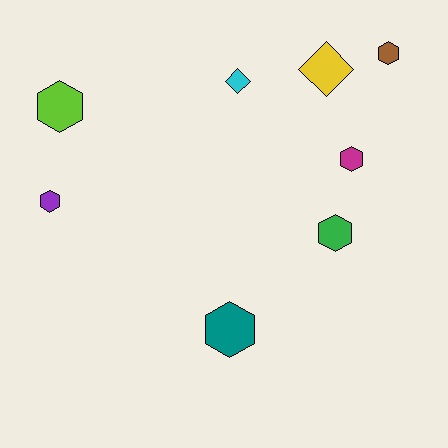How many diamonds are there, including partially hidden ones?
There are 2 diamonds.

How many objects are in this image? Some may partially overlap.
There are 8 objects.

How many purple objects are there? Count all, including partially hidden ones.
There is 1 purple object.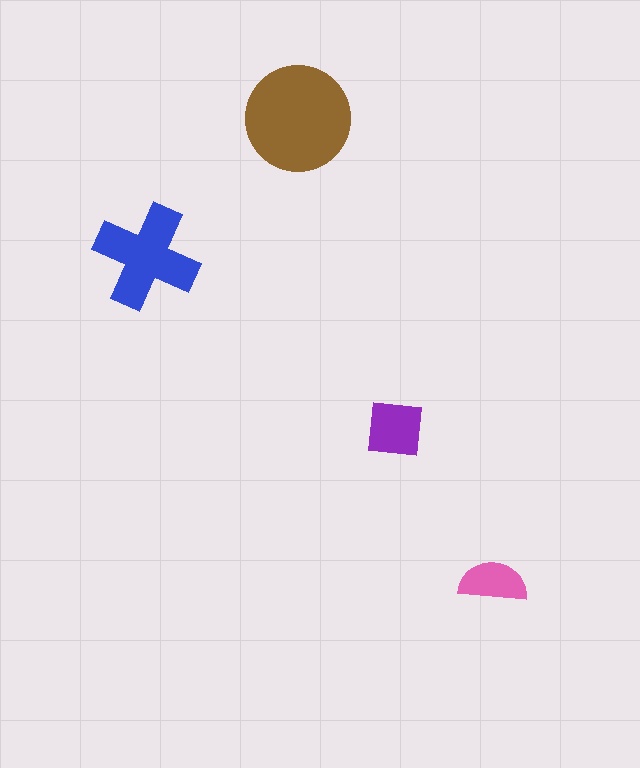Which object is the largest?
The brown circle.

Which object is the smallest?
The pink semicircle.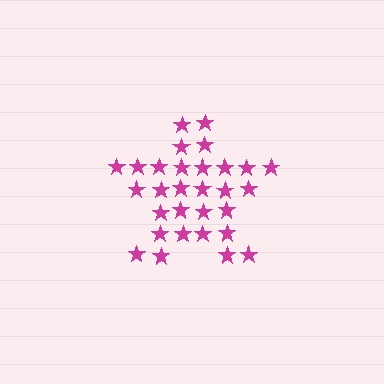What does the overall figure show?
The overall figure shows a star.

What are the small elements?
The small elements are stars.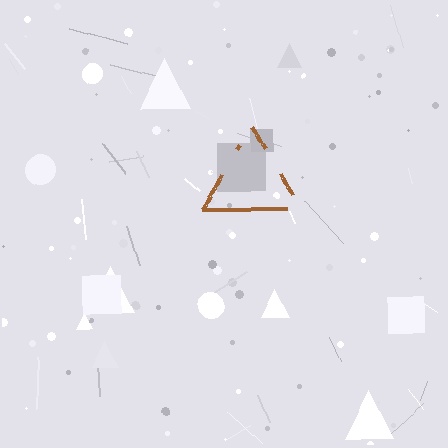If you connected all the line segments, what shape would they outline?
They would outline a triangle.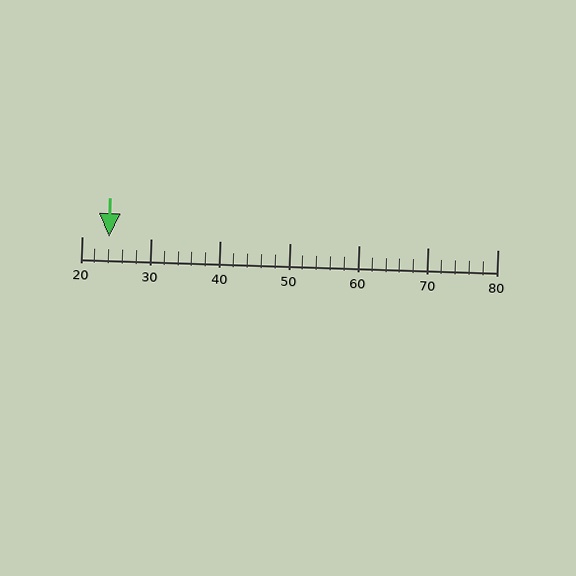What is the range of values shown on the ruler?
The ruler shows values from 20 to 80.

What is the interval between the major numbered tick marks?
The major tick marks are spaced 10 units apart.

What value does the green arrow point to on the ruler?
The green arrow points to approximately 24.